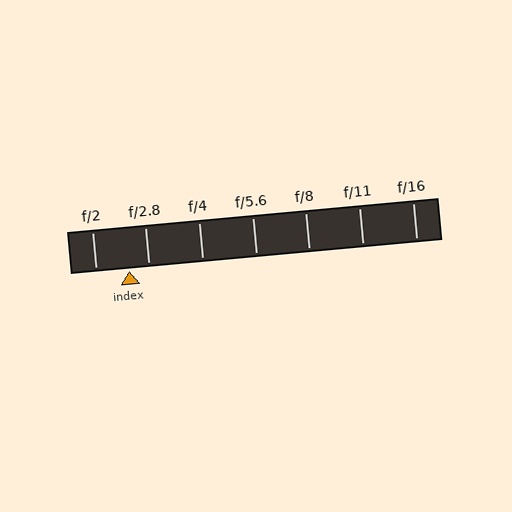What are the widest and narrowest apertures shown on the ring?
The widest aperture shown is f/2 and the narrowest is f/16.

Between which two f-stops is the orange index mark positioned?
The index mark is between f/2 and f/2.8.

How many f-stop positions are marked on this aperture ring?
There are 7 f-stop positions marked.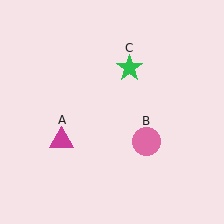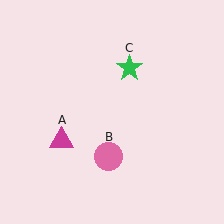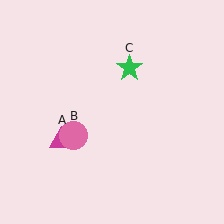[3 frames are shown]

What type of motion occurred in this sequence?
The pink circle (object B) rotated clockwise around the center of the scene.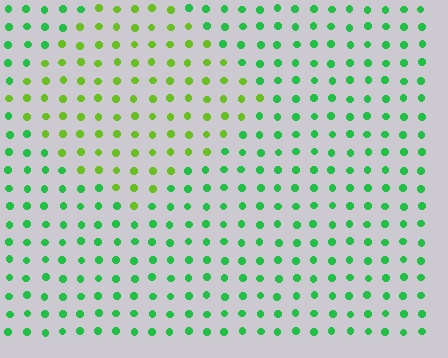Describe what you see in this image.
The image is filled with small green elements in a uniform arrangement. A diamond-shaped region is visible where the elements are tinted to a slightly different hue, forming a subtle color boundary.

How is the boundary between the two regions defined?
The boundary is defined purely by a slight shift in hue (about 41 degrees). Spacing, size, and orientation are identical on both sides.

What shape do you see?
I see a diamond.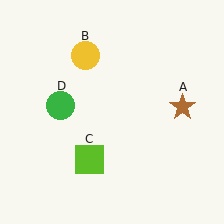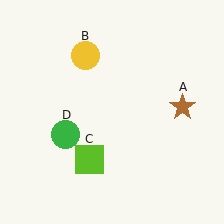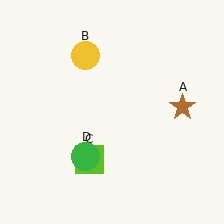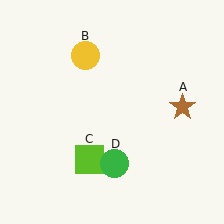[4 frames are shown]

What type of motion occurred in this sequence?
The green circle (object D) rotated counterclockwise around the center of the scene.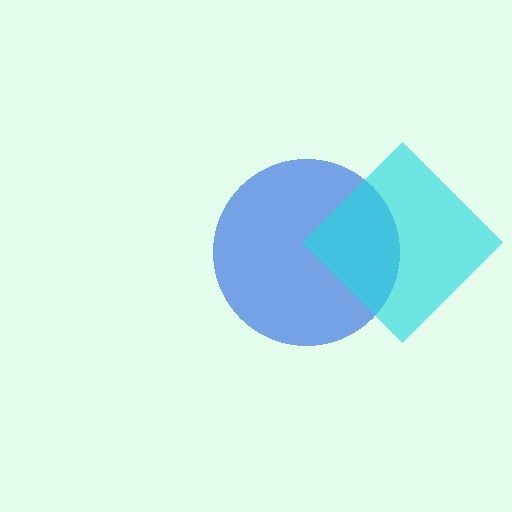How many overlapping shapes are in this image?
There are 2 overlapping shapes in the image.